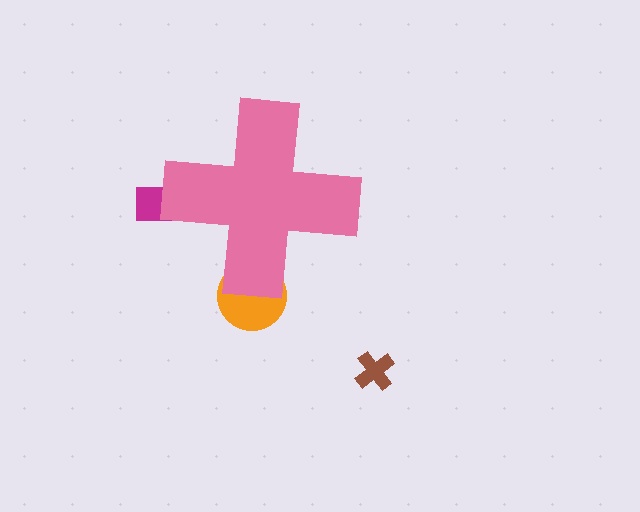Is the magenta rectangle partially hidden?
Yes, the magenta rectangle is partially hidden behind the pink cross.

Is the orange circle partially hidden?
Yes, the orange circle is partially hidden behind the pink cross.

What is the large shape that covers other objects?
A pink cross.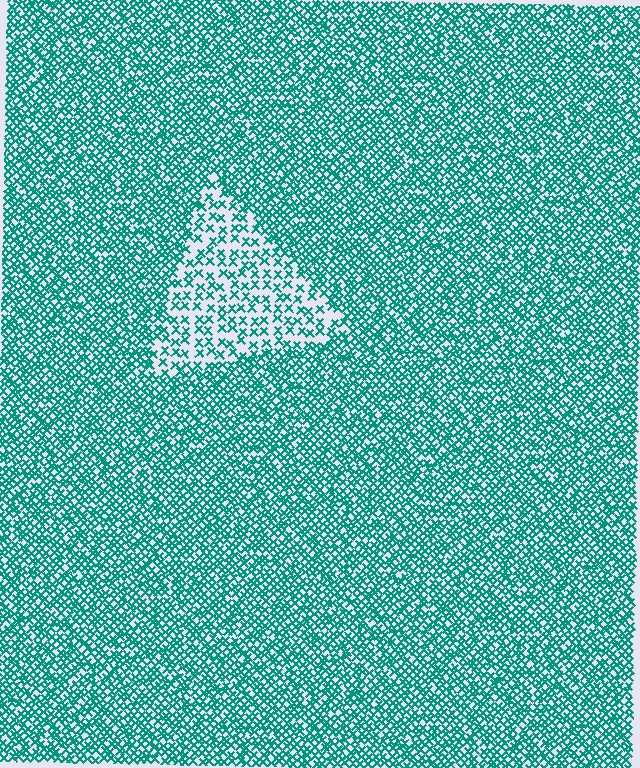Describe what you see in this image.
The image contains small teal elements arranged at two different densities. A triangle-shaped region is visible where the elements are less densely packed than the surrounding area.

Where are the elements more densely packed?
The elements are more densely packed outside the triangle boundary.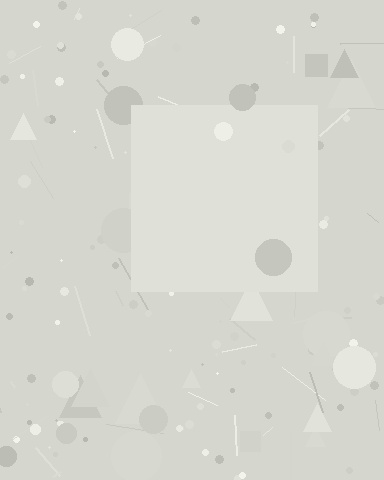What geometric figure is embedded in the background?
A square is embedded in the background.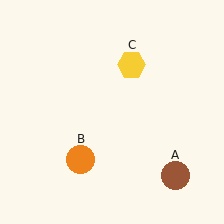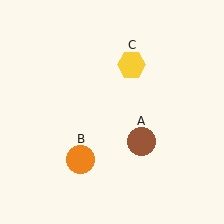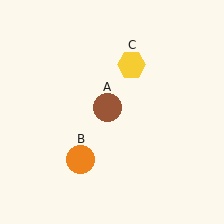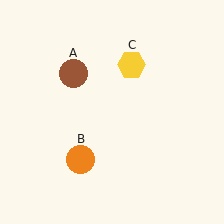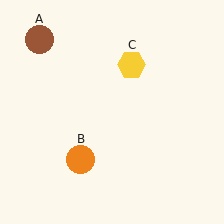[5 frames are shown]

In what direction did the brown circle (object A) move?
The brown circle (object A) moved up and to the left.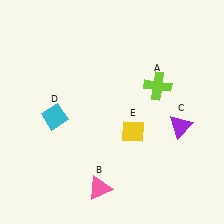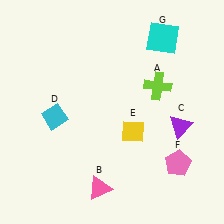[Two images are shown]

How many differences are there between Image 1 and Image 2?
There are 2 differences between the two images.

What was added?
A pink pentagon (F), a cyan square (G) were added in Image 2.